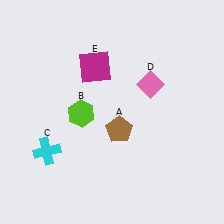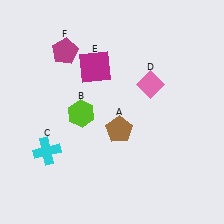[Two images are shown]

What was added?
A magenta pentagon (F) was added in Image 2.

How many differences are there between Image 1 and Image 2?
There is 1 difference between the two images.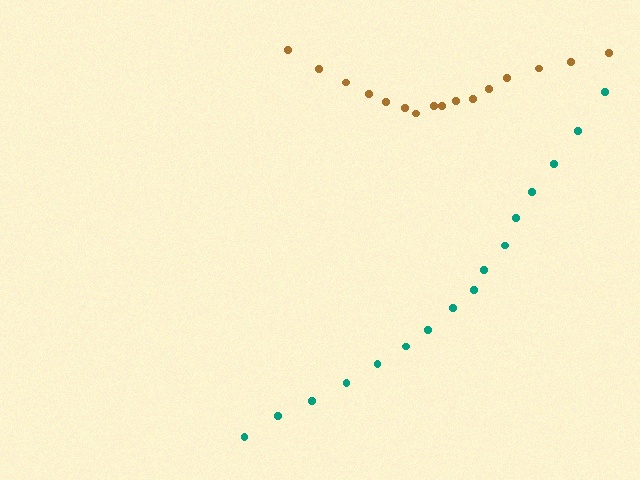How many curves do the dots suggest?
There are 2 distinct paths.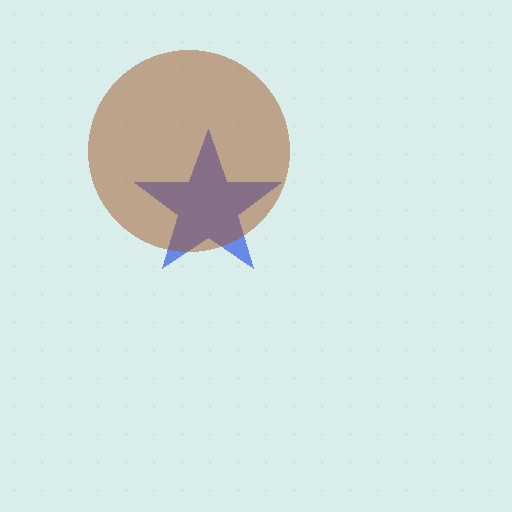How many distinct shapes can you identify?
There are 2 distinct shapes: a blue star, a brown circle.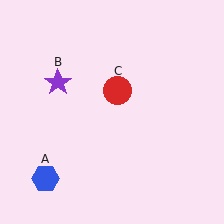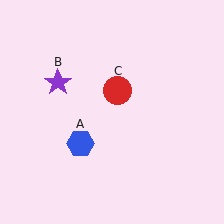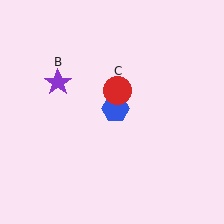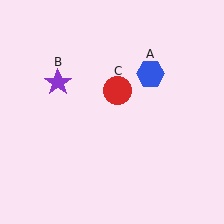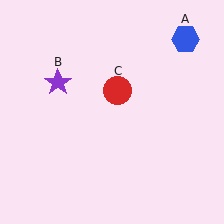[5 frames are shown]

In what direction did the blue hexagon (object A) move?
The blue hexagon (object A) moved up and to the right.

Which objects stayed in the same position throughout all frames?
Purple star (object B) and red circle (object C) remained stationary.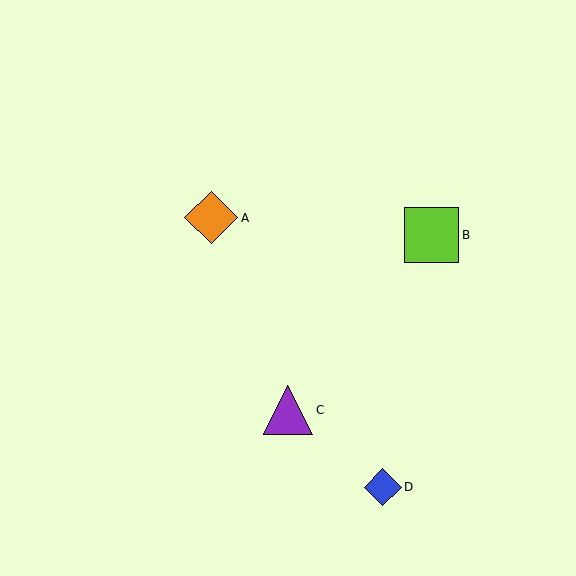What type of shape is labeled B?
Shape B is a lime square.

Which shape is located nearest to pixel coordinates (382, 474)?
The blue diamond (labeled D) at (383, 487) is nearest to that location.